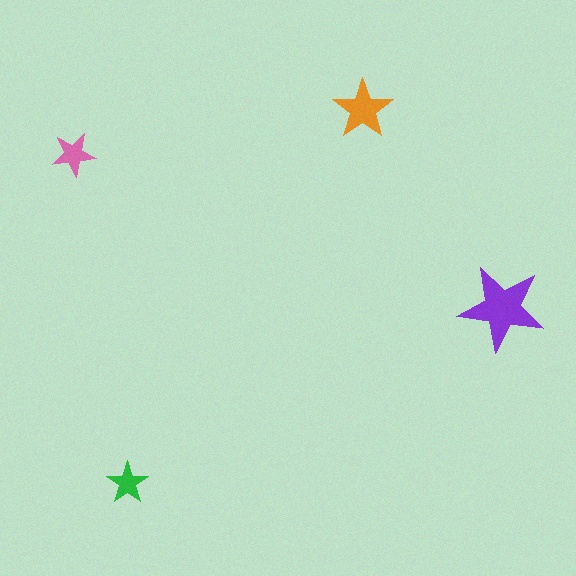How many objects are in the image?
There are 4 objects in the image.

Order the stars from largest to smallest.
the purple one, the orange one, the pink one, the green one.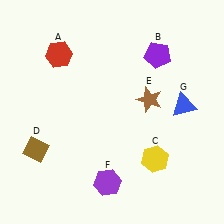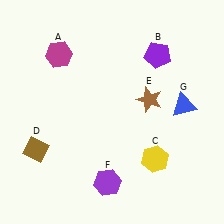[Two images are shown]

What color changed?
The hexagon (A) changed from red in Image 1 to magenta in Image 2.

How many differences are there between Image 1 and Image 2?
There is 1 difference between the two images.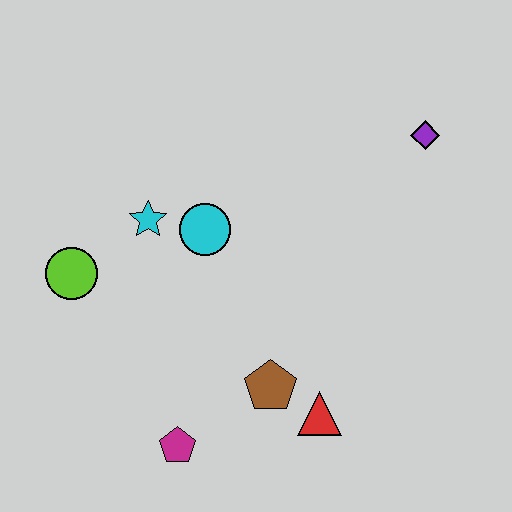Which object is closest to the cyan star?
The cyan circle is closest to the cyan star.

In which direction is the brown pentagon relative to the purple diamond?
The brown pentagon is below the purple diamond.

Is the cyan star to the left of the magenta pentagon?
Yes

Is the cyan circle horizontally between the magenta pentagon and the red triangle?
Yes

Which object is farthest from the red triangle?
The purple diamond is farthest from the red triangle.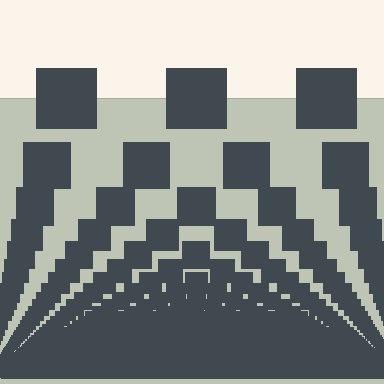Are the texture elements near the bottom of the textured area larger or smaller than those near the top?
Smaller. The gradient is inverted — elements near the bottom are smaller and denser.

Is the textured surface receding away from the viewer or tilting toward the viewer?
The surface appears to tilt toward the viewer. Texture elements get larger and sparser toward the top.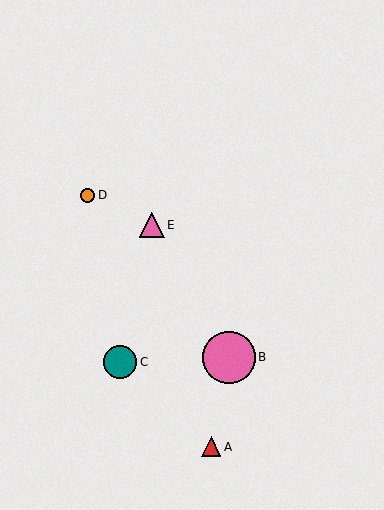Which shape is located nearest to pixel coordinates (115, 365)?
The teal circle (labeled C) at (120, 362) is nearest to that location.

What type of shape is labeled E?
Shape E is a pink triangle.